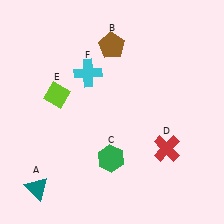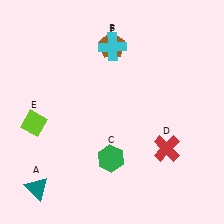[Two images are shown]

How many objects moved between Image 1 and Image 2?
2 objects moved between the two images.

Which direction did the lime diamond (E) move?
The lime diamond (E) moved down.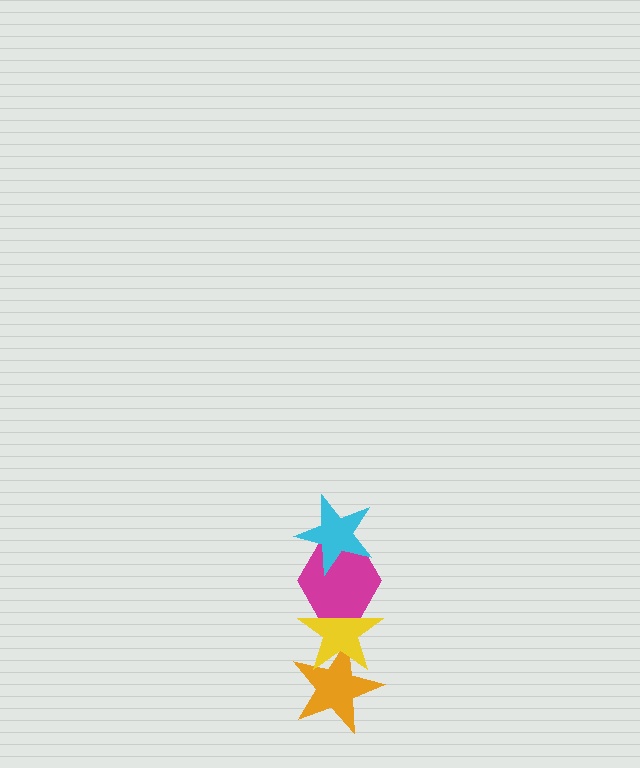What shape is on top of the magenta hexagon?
The cyan star is on top of the magenta hexagon.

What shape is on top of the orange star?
The yellow star is on top of the orange star.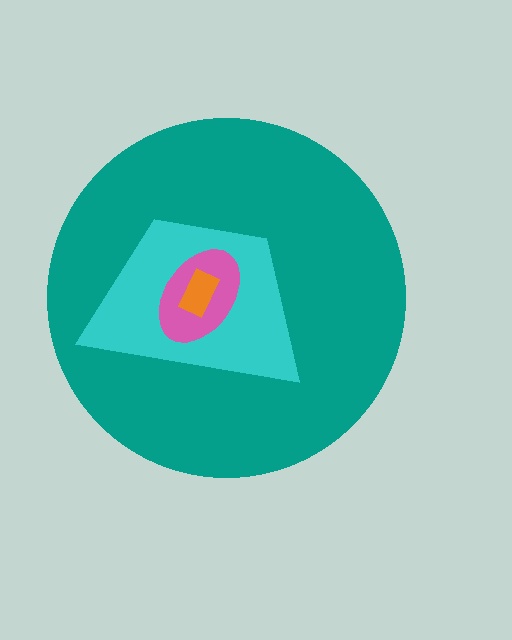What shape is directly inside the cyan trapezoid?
The pink ellipse.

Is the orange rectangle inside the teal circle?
Yes.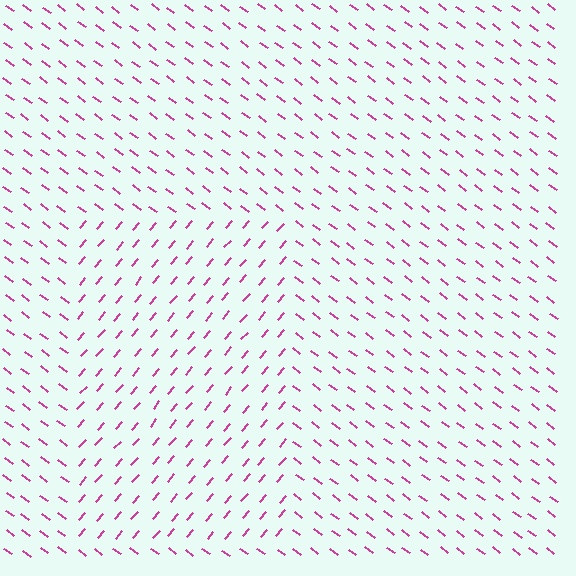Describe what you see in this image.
The image is filled with small magenta line segments. A rectangle region in the image has lines oriented differently from the surrounding lines, creating a visible texture boundary.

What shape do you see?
I see a rectangle.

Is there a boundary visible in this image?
Yes, there is a texture boundary formed by a change in line orientation.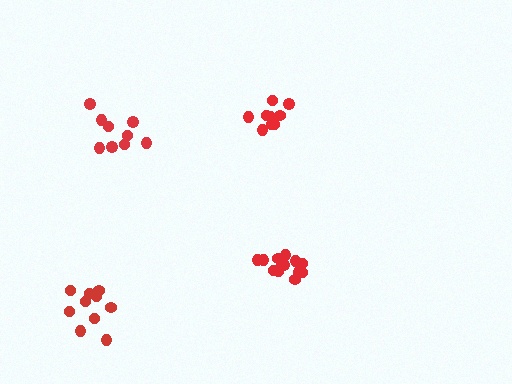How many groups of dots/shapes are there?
There are 4 groups.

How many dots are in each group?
Group 1: 13 dots, Group 2: 10 dots, Group 3: 9 dots, Group 4: 9 dots (41 total).